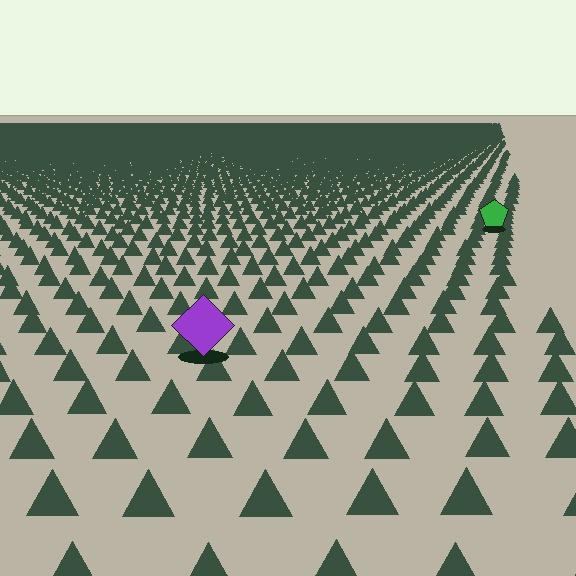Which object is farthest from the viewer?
The green pentagon is farthest from the viewer. It appears smaller and the ground texture around it is denser.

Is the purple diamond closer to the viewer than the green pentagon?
Yes. The purple diamond is closer — you can tell from the texture gradient: the ground texture is coarser near it.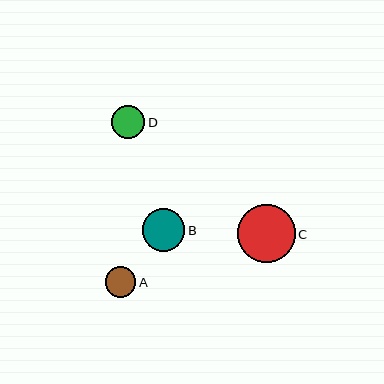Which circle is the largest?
Circle C is the largest with a size of approximately 57 pixels.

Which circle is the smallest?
Circle A is the smallest with a size of approximately 31 pixels.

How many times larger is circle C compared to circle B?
Circle C is approximately 1.4 times the size of circle B.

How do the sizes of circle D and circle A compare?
Circle D and circle A are approximately the same size.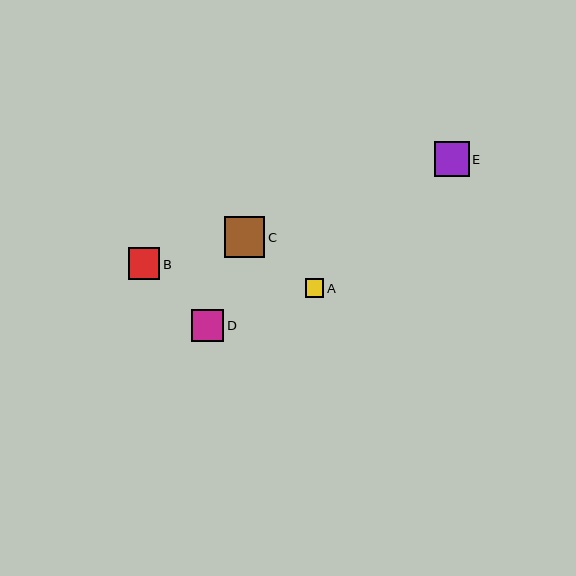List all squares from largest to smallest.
From largest to smallest: C, E, D, B, A.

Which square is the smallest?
Square A is the smallest with a size of approximately 19 pixels.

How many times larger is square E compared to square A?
Square E is approximately 1.9 times the size of square A.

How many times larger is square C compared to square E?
Square C is approximately 1.2 times the size of square E.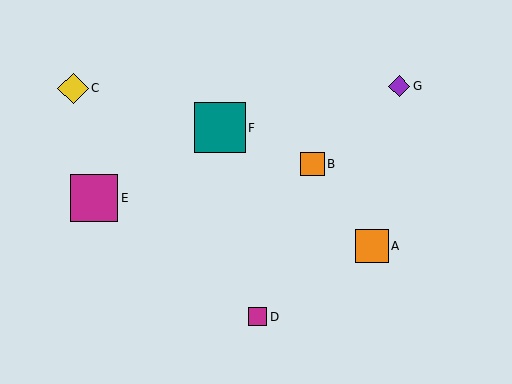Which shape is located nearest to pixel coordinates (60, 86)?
The yellow diamond (labeled C) at (73, 88) is nearest to that location.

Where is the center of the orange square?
The center of the orange square is at (372, 246).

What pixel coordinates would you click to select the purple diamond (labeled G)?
Click at (399, 86) to select the purple diamond G.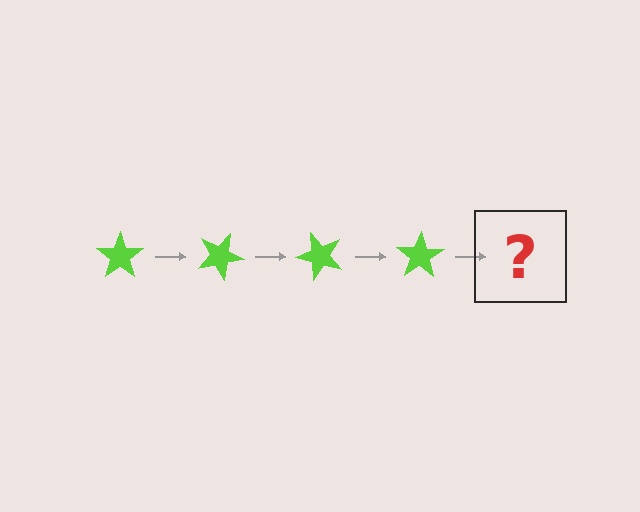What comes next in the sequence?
The next element should be a lime star rotated 100 degrees.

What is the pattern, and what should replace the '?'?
The pattern is that the star rotates 25 degrees each step. The '?' should be a lime star rotated 100 degrees.